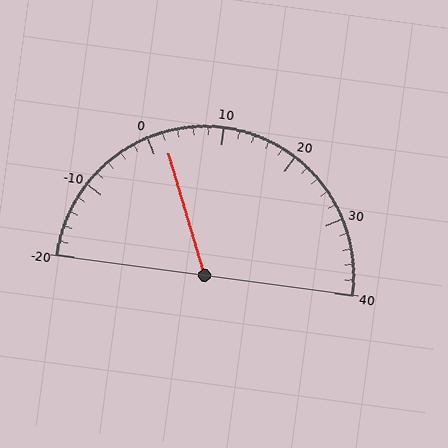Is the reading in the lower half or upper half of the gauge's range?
The reading is in the lower half of the range (-20 to 40).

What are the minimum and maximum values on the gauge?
The gauge ranges from -20 to 40.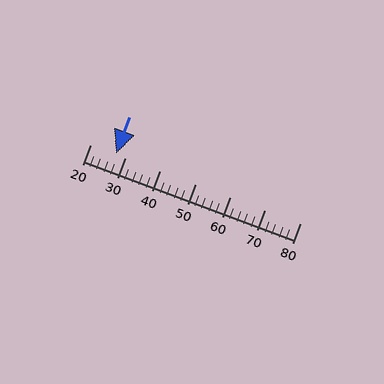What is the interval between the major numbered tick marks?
The major tick marks are spaced 10 units apart.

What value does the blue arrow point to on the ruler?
The blue arrow points to approximately 27.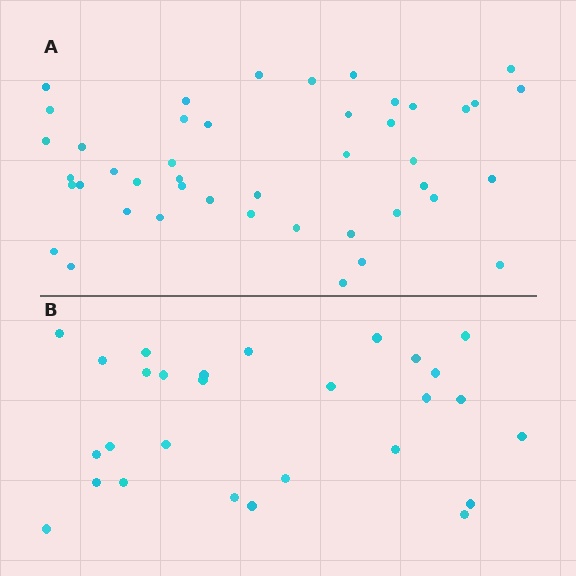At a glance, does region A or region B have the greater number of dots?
Region A (the top region) has more dots.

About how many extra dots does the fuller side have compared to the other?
Region A has approximately 15 more dots than region B.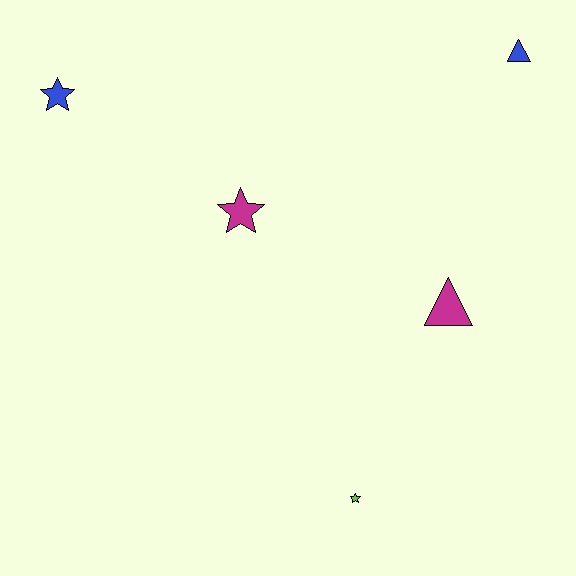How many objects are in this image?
There are 5 objects.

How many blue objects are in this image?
There are 2 blue objects.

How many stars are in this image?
There are 3 stars.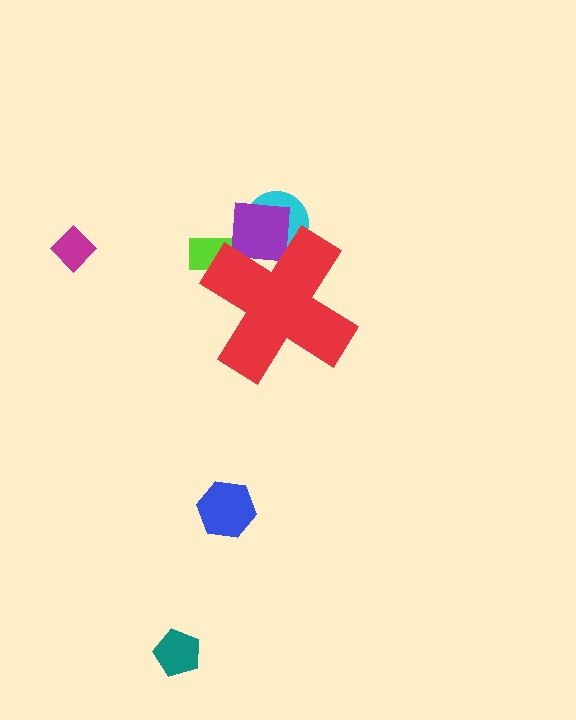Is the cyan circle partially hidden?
Yes, the cyan circle is partially hidden behind the red cross.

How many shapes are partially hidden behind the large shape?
3 shapes are partially hidden.